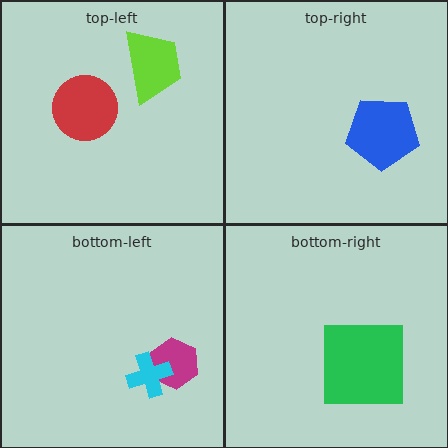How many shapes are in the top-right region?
1.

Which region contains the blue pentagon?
The top-right region.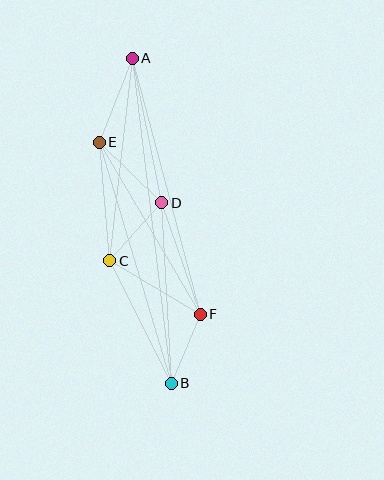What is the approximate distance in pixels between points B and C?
The distance between B and C is approximately 137 pixels.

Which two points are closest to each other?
Points B and F are closest to each other.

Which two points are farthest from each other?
Points A and B are farthest from each other.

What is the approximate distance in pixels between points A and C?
The distance between A and C is approximately 204 pixels.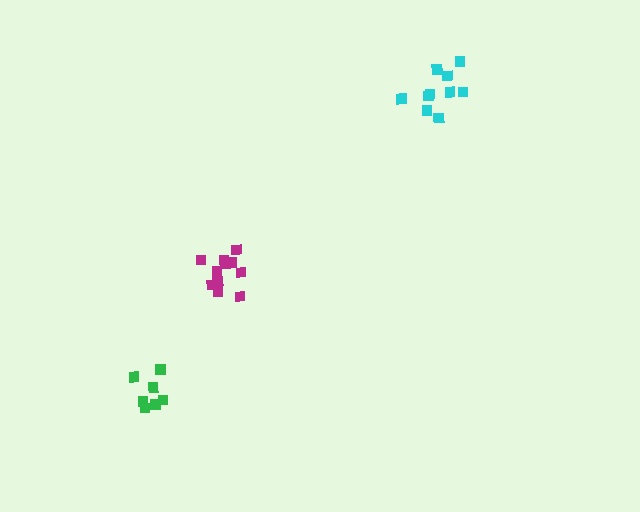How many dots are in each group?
Group 1: 11 dots, Group 2: 10 dots, Group 3: 7 dots (28 total).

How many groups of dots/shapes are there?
There are 3 groups.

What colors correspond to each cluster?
The clusters are colored: magenta, cyan, green.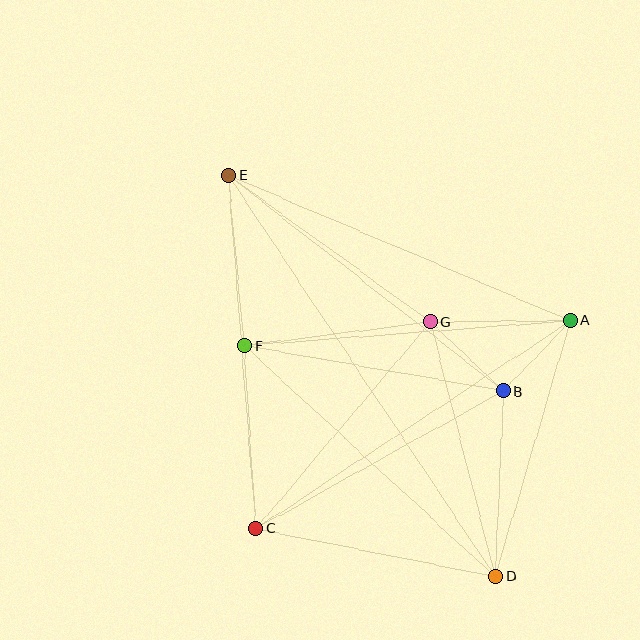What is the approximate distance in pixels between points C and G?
The distance between C and G is approximately 270 pixels.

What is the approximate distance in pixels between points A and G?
The distance between A and G is approximately 140 pixels.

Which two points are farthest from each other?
Points D and E are farthest from each other.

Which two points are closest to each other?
Points A and B are closest to each other.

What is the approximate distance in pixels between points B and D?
The distance between B and D is approximately 185 pixels.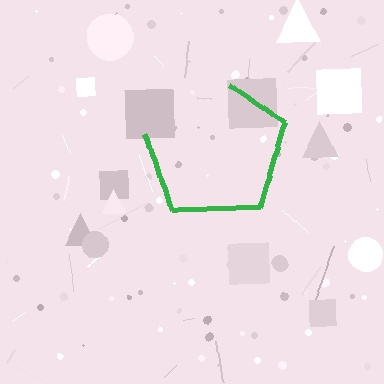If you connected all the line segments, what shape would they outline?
They would outline a pentagon.